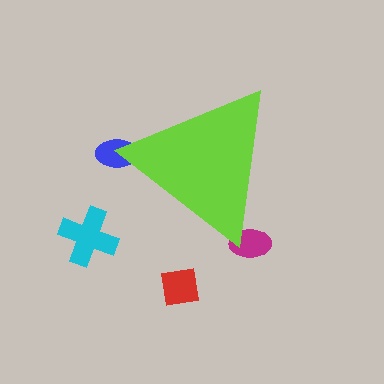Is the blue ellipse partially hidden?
Yes, the blue ellipse is partially hidden behind the lime triangle.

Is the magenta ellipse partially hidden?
Yes, the magenta ellipse is partially hidden behind the lime triangle.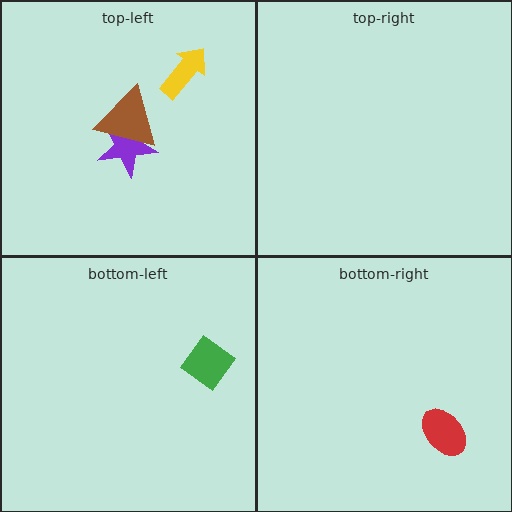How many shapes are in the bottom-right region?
1.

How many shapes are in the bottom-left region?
1.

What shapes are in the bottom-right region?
The red ellipse.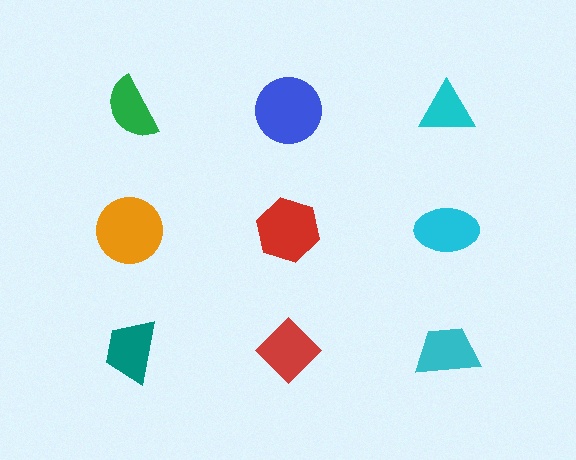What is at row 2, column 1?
An orange circle.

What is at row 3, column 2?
A red diamond.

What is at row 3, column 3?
A cyan trapezoid.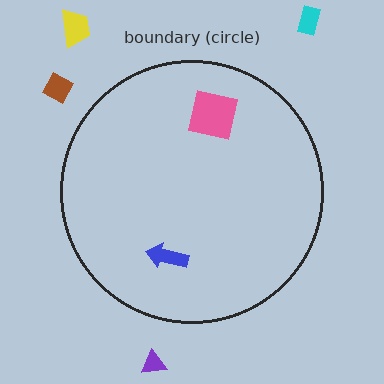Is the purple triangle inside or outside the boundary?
Outside.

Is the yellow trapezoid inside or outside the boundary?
Outside.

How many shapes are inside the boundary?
2 inside, 4 outside.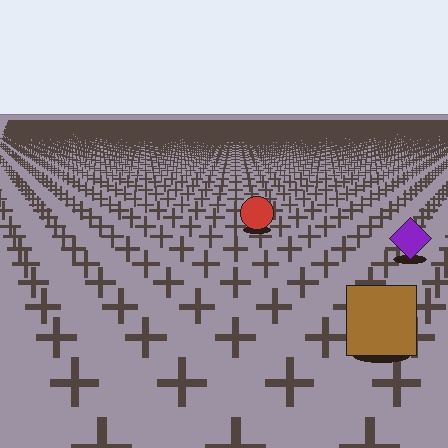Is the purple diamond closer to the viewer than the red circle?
Yes. The purple diamond is closer — you can tell from the texture gradient: the ground texture is coarser near it.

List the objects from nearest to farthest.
From nearest to farthest: the brown square, the purple diamond, the red circle.